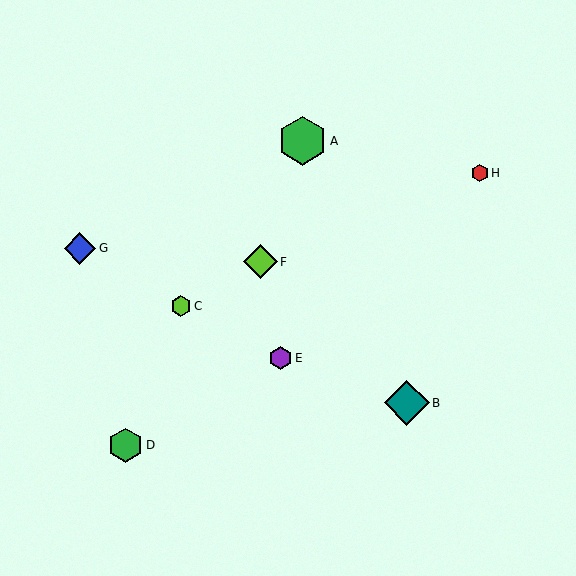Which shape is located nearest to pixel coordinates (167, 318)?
The lime hexagon (labeled C) at (181, 306) is nearest to that location.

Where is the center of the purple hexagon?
The center of the purple hexagon is at (280, 358).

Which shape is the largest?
The green hexagon (labeled A) is the largest.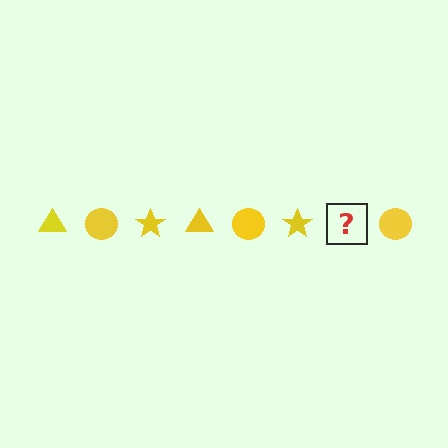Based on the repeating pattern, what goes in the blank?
The blank should be a yellow triangle.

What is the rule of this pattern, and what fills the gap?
The rule is that the pattern cycles through triangle, circle, star shapes in yellow. The gap should be filled with a yellow triangle.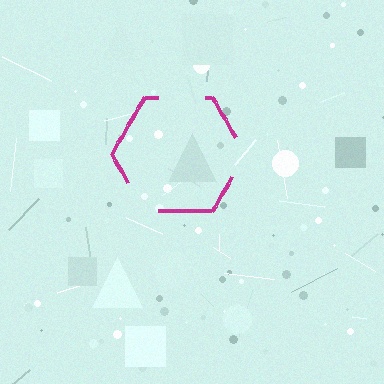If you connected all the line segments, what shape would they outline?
They would outline a hexagon.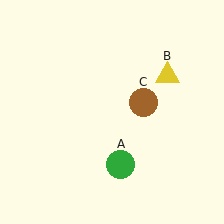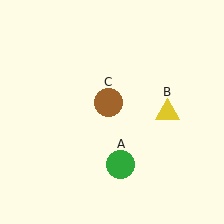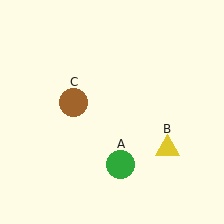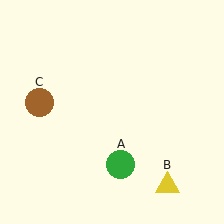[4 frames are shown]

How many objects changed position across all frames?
2 objects changed position: yellow triangle (object B), brown circle (object C).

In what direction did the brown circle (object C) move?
The brown circle (object C) moved left.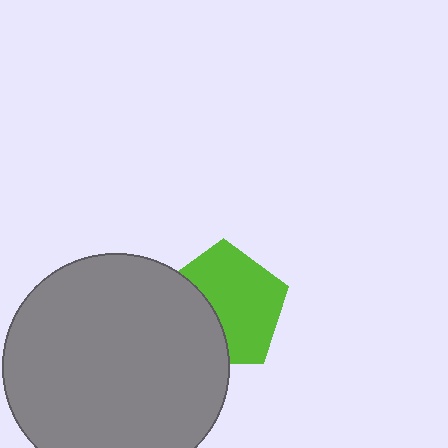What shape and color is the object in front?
The object in front is a gray circle.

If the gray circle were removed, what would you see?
You would see the complete lime pentagon.